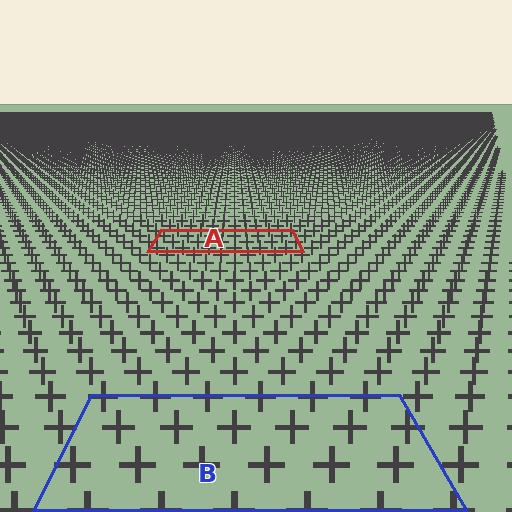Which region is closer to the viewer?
Region B is closer. The texture elements there are larger and more spread out.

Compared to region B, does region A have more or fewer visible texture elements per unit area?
Region A has more texture elements per unit area — they are packed more densely because it is farther away.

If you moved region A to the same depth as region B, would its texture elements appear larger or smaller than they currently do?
They would appear larger. At a closer depth, the same texture elements are projected at a bigger on-screen size.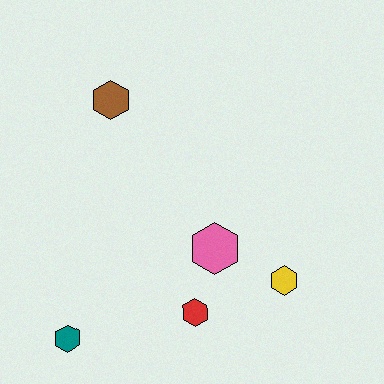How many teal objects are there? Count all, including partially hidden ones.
There is 1 teal object.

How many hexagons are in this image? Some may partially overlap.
There are 5 hexagons.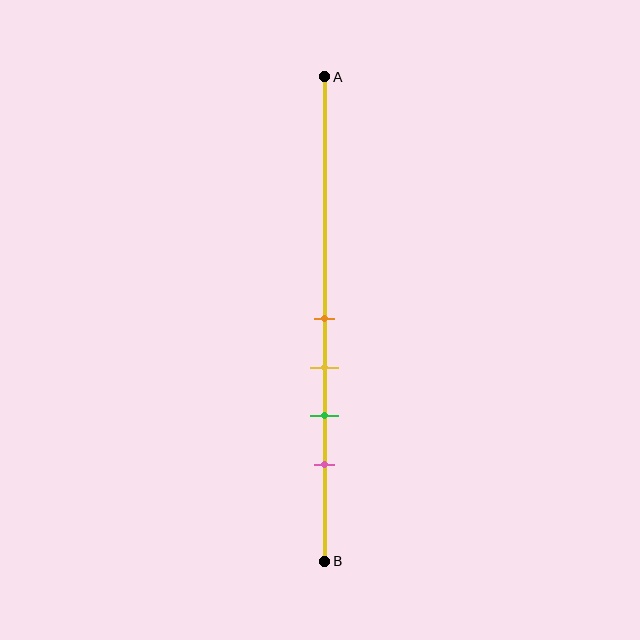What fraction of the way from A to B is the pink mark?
The pink mark is approximately 80% (0.8) of the way from A to B.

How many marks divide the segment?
There are 4 marks dividing the segment.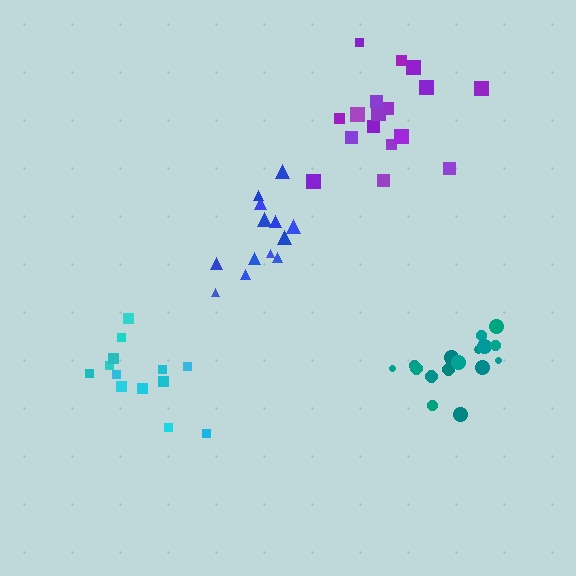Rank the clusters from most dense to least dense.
teal, cyan, blue, purple.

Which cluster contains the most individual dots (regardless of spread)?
Teal (17).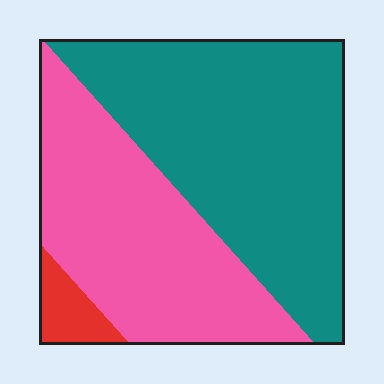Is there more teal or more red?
Teal.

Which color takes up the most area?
Teal, at roughly 55%.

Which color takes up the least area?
Red, at roughly 5%.